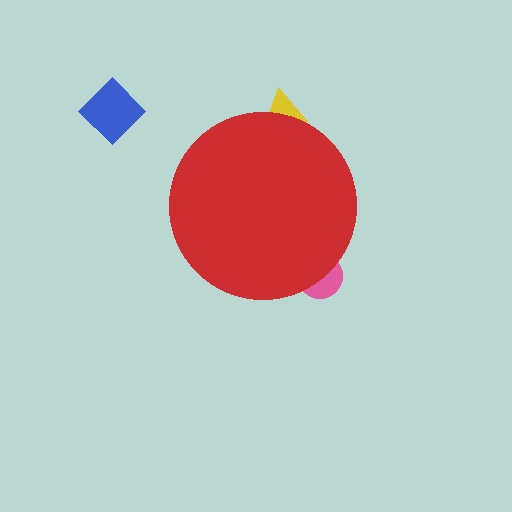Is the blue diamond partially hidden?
No, the blue diamond is fully visible.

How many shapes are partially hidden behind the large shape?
2 shapes are partially hidden.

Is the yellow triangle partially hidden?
Yes, the yellow triangle is partially hidden behind the red circle.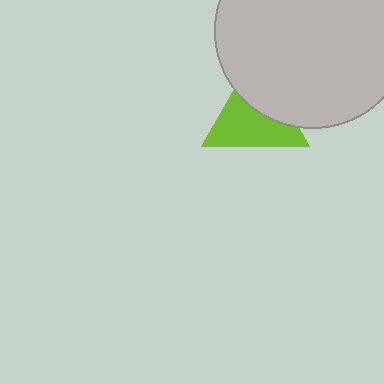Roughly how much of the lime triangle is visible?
About half of it is visible (roughly 61%).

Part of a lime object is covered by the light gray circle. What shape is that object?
It is a triangle.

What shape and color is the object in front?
The object in front is a light gray circle.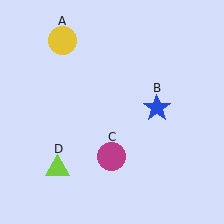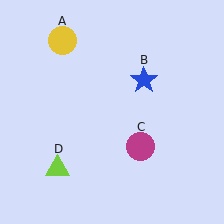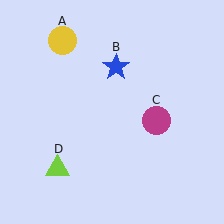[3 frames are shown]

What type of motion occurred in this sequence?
The blue star (object B), magenta circle (object C) rotated counterclockwise around the center of the scene.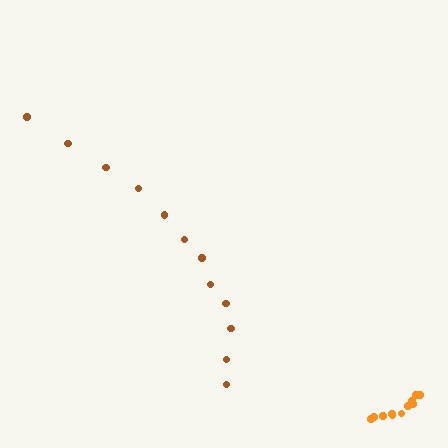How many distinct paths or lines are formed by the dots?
There are 2 distinct paths.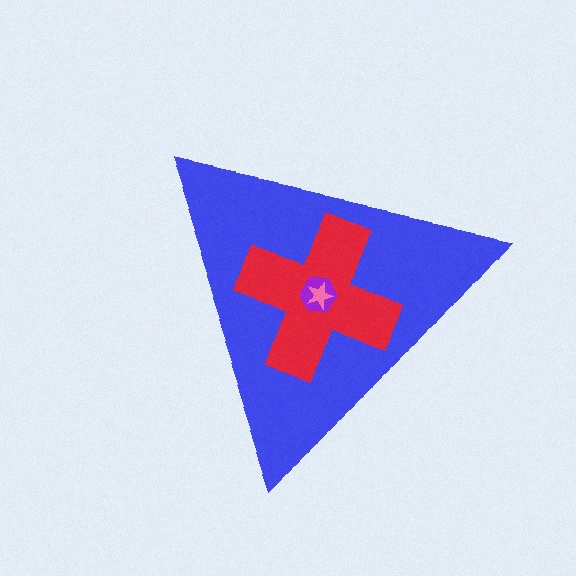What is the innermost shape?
The pink star.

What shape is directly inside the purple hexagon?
The pink star.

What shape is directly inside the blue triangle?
The red cross.